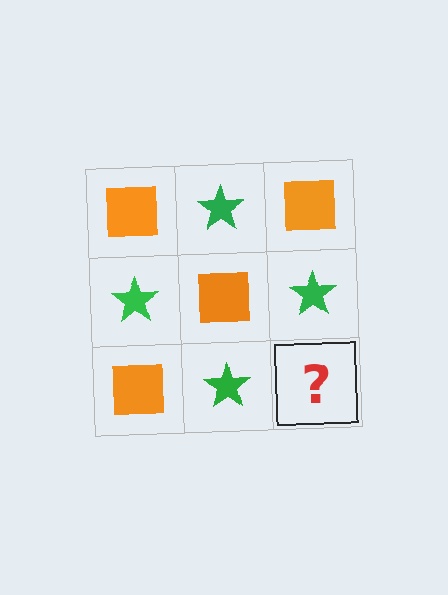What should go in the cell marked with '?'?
The missing cell should contain an orange square.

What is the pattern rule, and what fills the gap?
The rule is that it alternates orange square and green star in a checkerboard pattern. The gap should be filled with an orange square.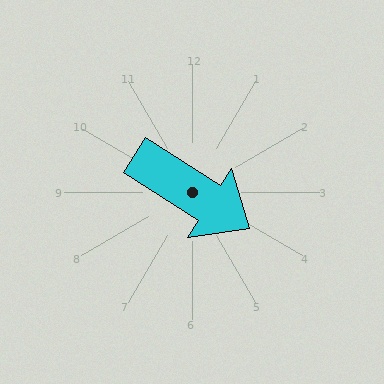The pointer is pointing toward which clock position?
Roughly 4 o'clock.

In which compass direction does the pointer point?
Southeast.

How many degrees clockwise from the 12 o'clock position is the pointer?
Approximately 123 degrees.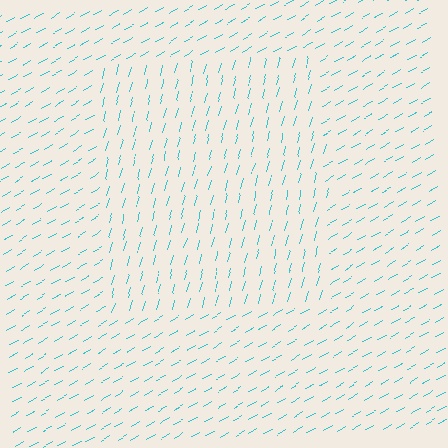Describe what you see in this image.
The image is filled with small cyan line segments. A rectangle region in the image has lines oriented differently from the surrounding lines, creating a visible texture boundary.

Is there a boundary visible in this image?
Yes, there is a texture boundary formed by a change in line orientation.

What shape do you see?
I see a rectangle.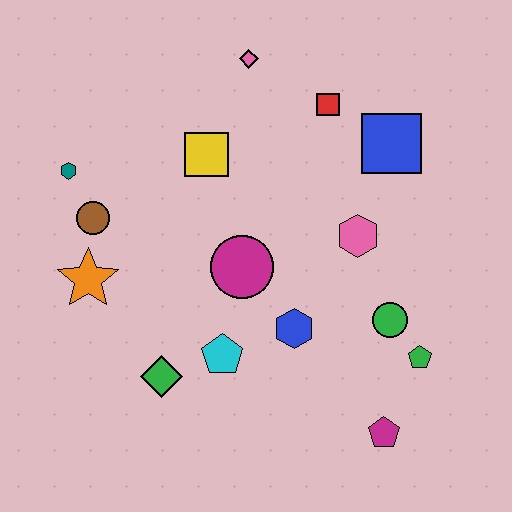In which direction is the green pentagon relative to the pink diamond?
The green pentagon is below the pink diamond.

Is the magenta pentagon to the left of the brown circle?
No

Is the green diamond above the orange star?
No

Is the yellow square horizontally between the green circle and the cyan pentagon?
No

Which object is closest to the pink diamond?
The red square is closest to the pink diamond.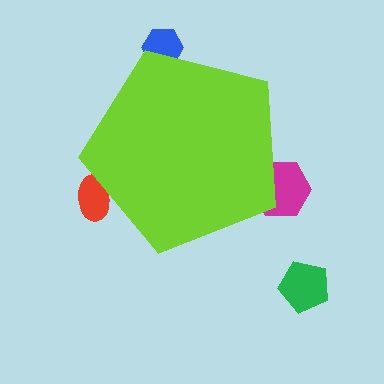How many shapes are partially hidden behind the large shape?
3 shapes are partially hidden.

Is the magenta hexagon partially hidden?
Yes, the magenta hexagon is partially hidden behind the lime pentagon.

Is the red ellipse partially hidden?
Yes, the red ellipse is partially hidden behind the lime pentagon.